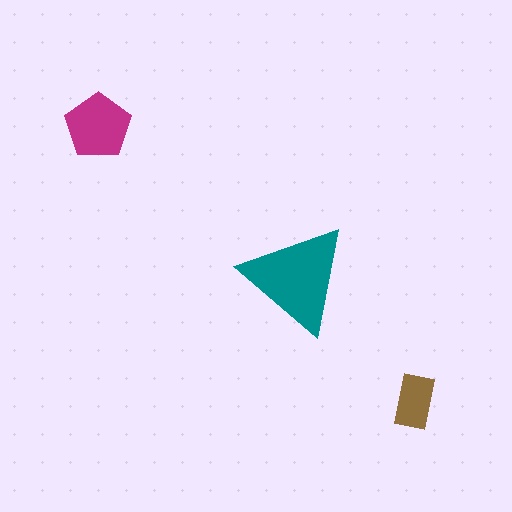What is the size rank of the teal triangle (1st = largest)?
1st.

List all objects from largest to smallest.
The teal triangle, the magenta pentagon, the brown rectangle.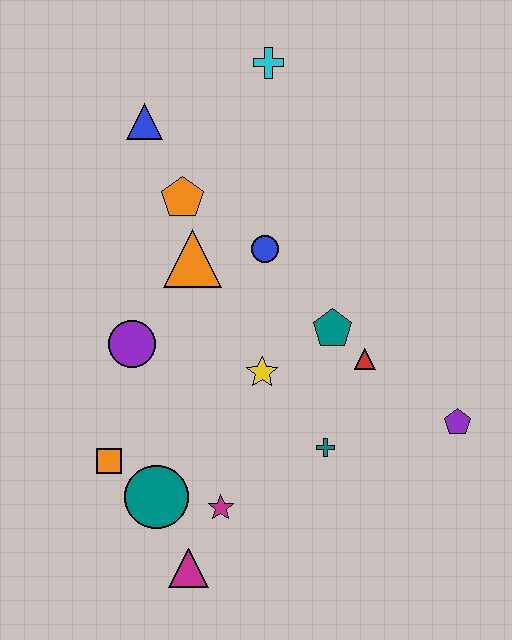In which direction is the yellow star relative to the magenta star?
The yellow star is above the magenta star.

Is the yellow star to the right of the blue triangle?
Yes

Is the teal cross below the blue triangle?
Yes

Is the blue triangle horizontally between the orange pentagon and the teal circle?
No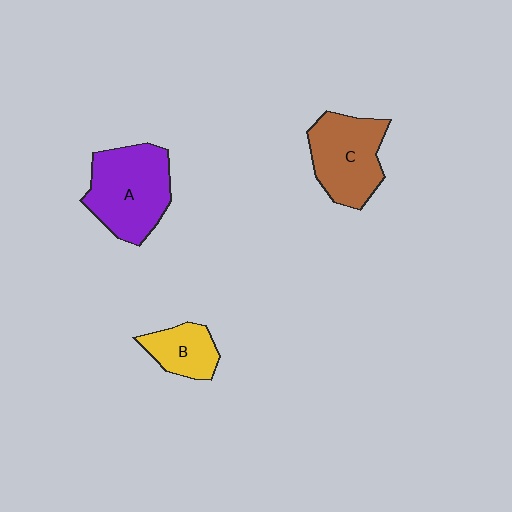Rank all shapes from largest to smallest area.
From largest to smallest: A (purple), C (brown), B (yellow).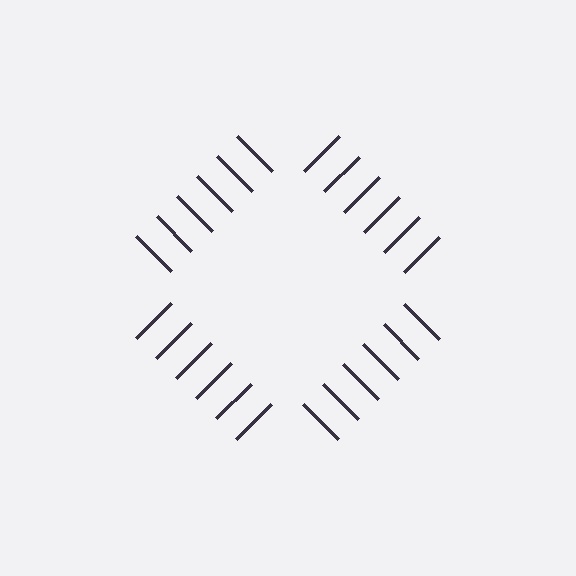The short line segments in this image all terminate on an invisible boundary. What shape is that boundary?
An illusory square — the line segments terminate on its edges but no continuous stroke is drawn.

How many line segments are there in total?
24 — 6 along each of the 4 edges.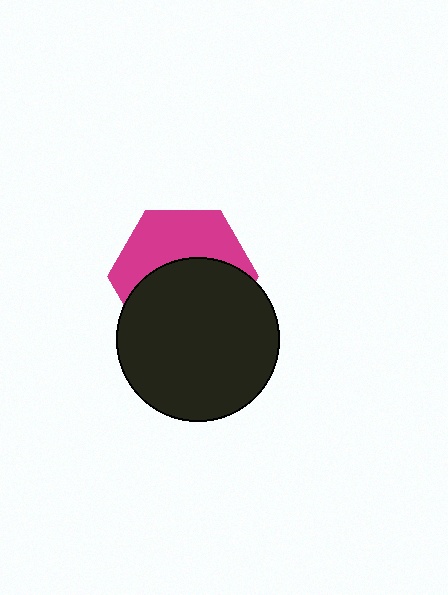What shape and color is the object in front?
The object in front is a black circle.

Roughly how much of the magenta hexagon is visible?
A small part of it is visible (roughly 45%).